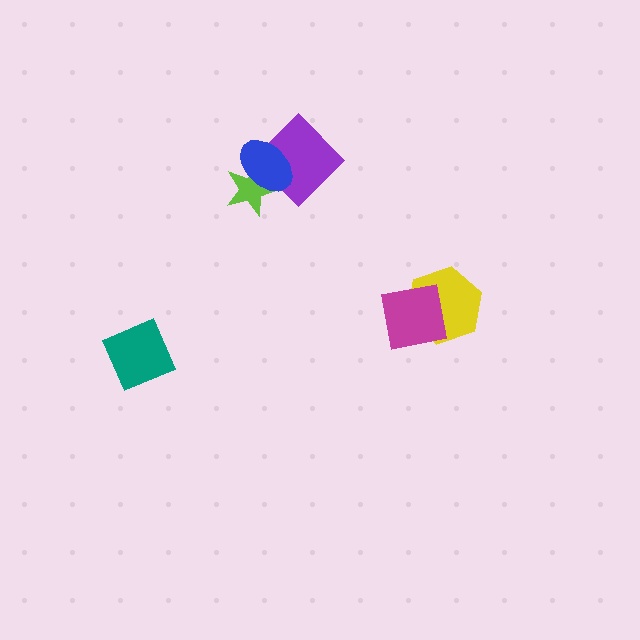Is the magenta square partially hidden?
No, no other shape covers it.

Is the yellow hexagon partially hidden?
Yes, it is partially covered by another shape.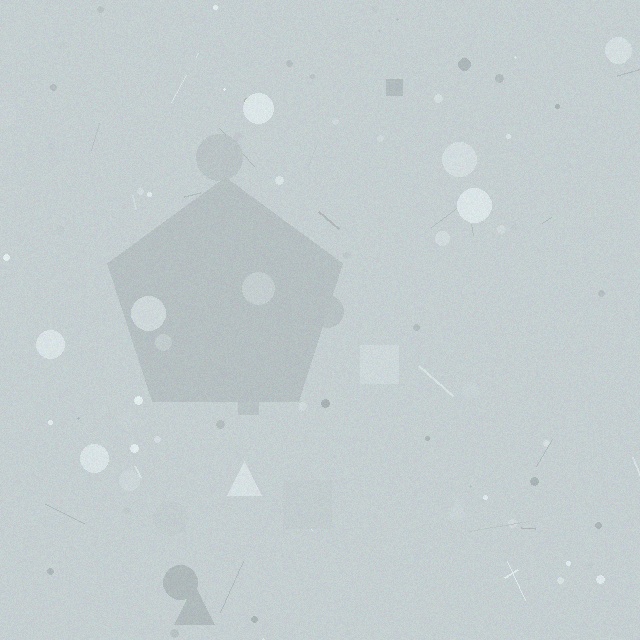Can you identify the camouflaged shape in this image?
The camouflaged shape is a pentagon.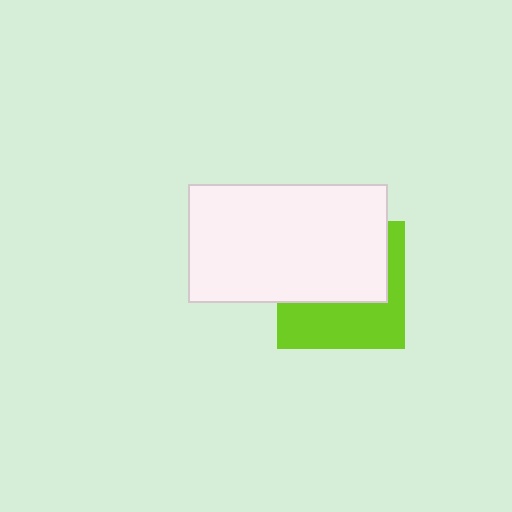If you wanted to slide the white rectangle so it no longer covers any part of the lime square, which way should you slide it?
Slide it up — that is the most direct way to separate the two shapes.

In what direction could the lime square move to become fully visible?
The lime square could move down. That would shift it out from behind the white rectangle entirely.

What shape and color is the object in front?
The object in front is a white rectangle.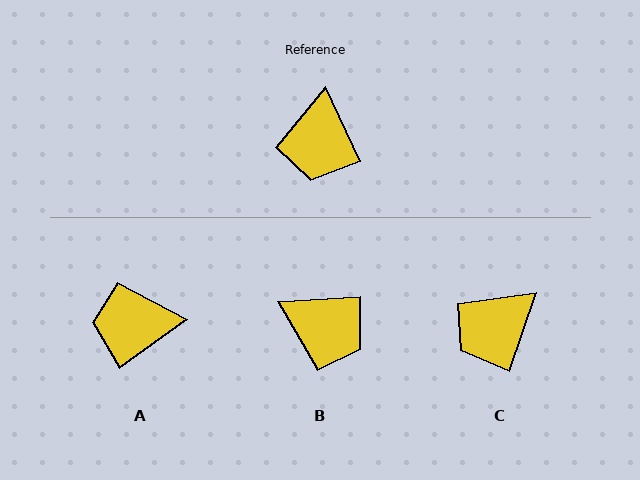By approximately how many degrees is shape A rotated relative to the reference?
Approximately 79 degrees clockwise.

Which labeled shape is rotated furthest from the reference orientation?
A, about 79 degrees away.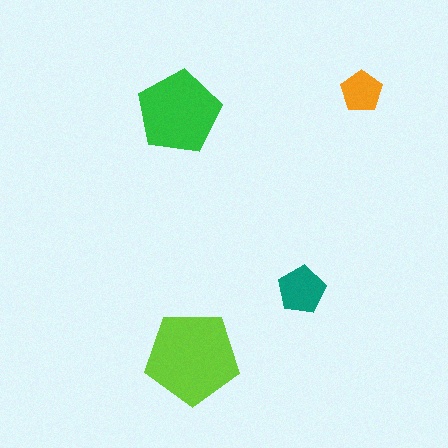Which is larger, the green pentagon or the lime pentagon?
The lime one.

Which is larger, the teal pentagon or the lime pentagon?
The lime one.